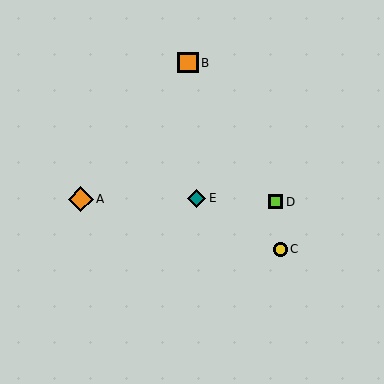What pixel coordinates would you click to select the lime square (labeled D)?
Click at (276, 202) to select the lime square D.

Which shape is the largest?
The orange diamond (labeled A) is the largest.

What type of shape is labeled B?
Shape B is an orange square.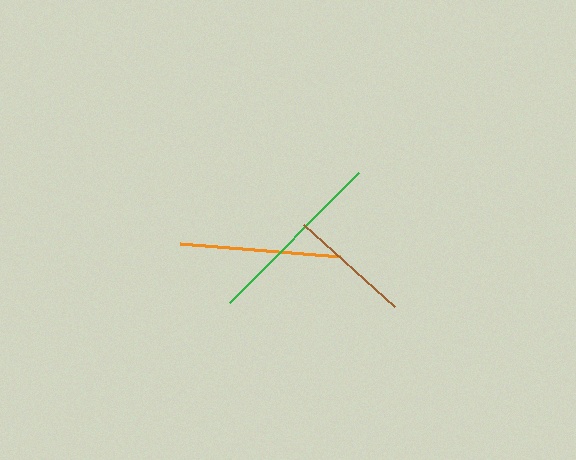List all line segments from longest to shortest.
From longest to shortest: green, orange, brown.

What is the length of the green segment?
The green segment is approximately 183 pixels long.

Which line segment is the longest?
The green line is the longest at approximately 183 pixels.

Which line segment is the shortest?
The brown line is the shortest at approximately 123 pixels.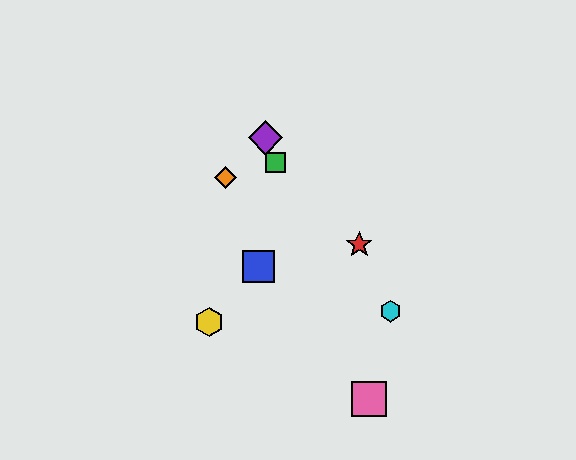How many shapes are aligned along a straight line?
3 shapes (the green square, the purple diamond, the pink square) are aligned along a straight line.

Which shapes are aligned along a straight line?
The green square, the purple diamond, the pink square are aligned along a straight line.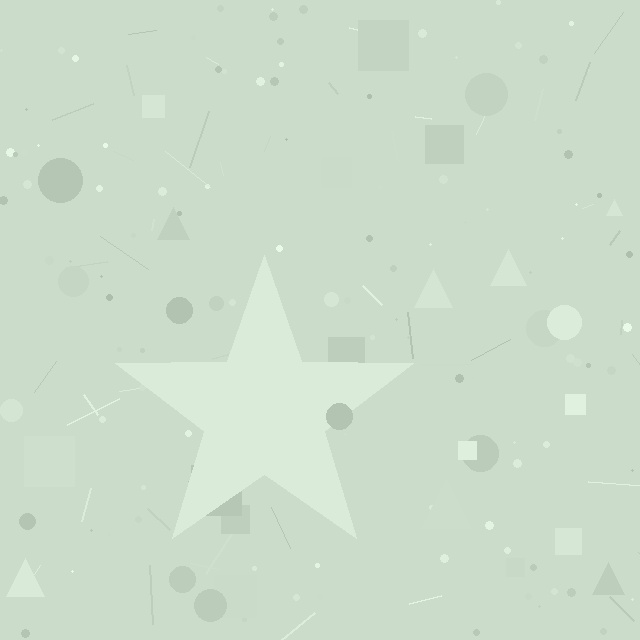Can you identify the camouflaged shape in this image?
The camouflaged shape is a star.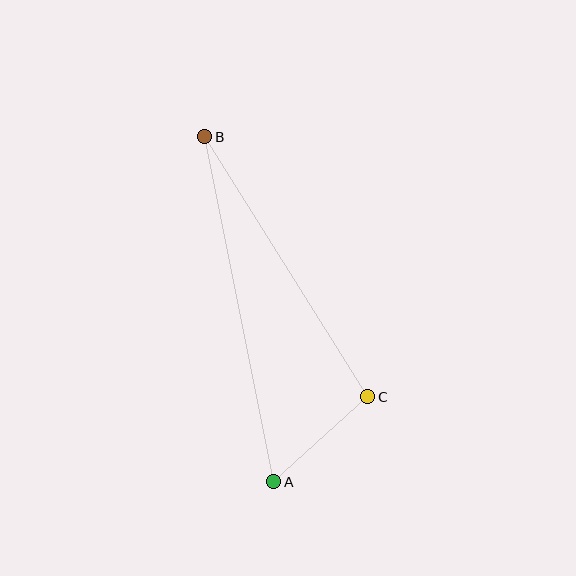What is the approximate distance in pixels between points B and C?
The distance between B and C is approximately 307 pixels.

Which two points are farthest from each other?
Points A and B are farthest from each other.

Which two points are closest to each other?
Points A and C are closest to each other.